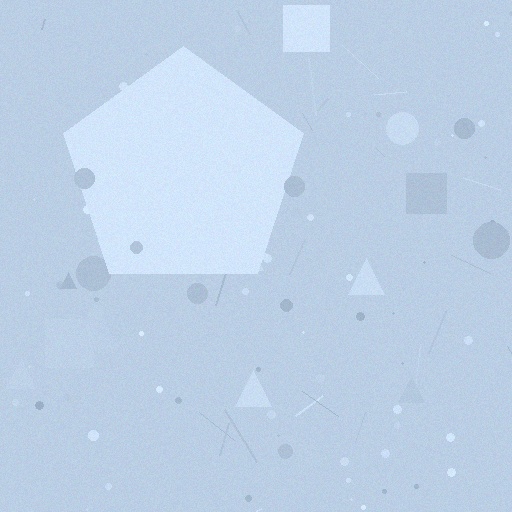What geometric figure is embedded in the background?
A pentagon is embedded in the background.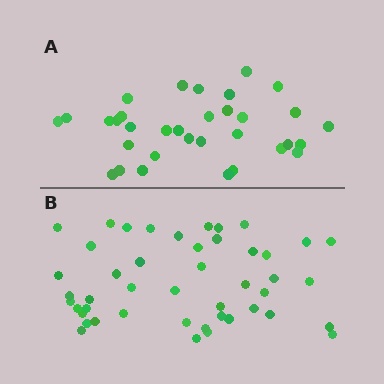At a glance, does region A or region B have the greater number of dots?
Region B (the bottom region) has more dots.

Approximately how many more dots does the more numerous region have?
Region B has approximately 15 more dots than region A.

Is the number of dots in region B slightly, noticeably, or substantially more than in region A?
Region B has noticeably more, but not dramatically so. The ratio is roughly 1.4 to 1.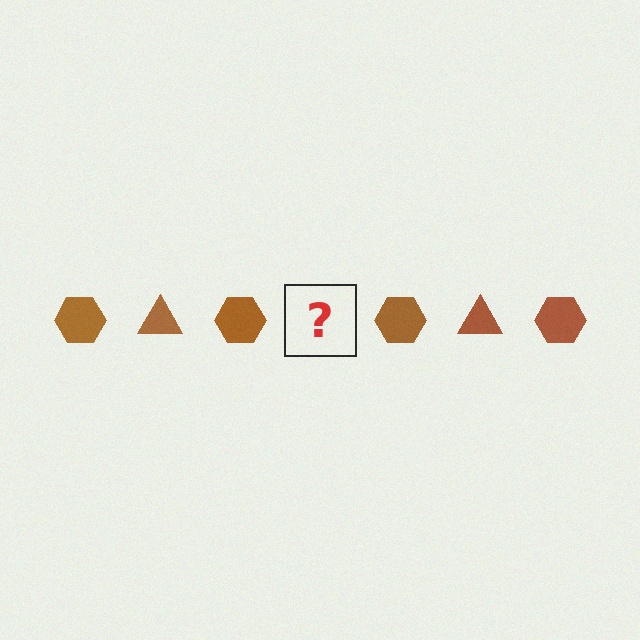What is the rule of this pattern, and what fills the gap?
The rule is that the pattern cycles through hexagon, triangle shapes in brown. The gap should be filled with a brown triangle.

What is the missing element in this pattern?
The missing element is a brown triangle.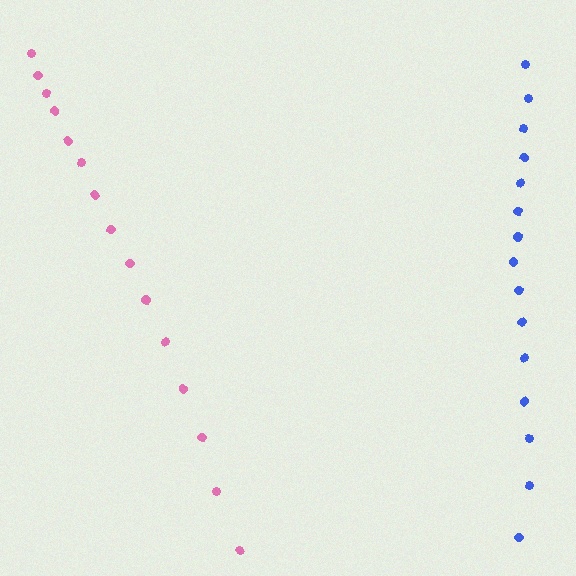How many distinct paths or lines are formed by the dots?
There are 2 distinct paths.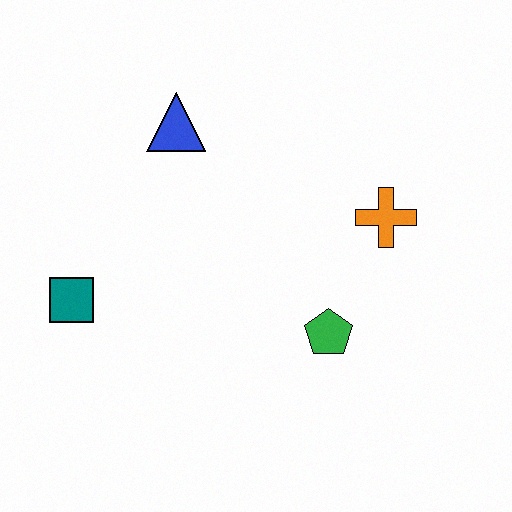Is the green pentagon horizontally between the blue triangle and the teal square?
No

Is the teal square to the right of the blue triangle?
No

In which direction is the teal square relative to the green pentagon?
The teal square is to the left of the green pentagon.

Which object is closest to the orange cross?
The green pentagon is closest to the orange cross.